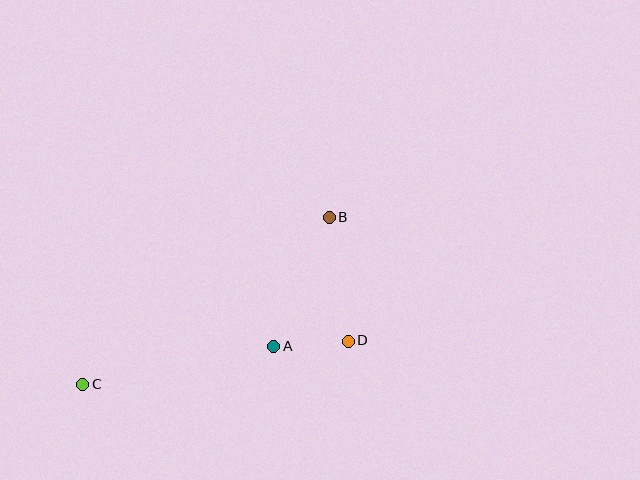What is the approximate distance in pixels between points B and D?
The distance between B and D is approximately 125 pixels.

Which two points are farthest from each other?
Points B and C are farthest from each other.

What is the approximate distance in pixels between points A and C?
The distance between A and C is approximately 195 pixels.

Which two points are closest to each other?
Points A and D are closest to each other.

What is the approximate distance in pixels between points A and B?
The distance between A and B is approximately 140 pixels.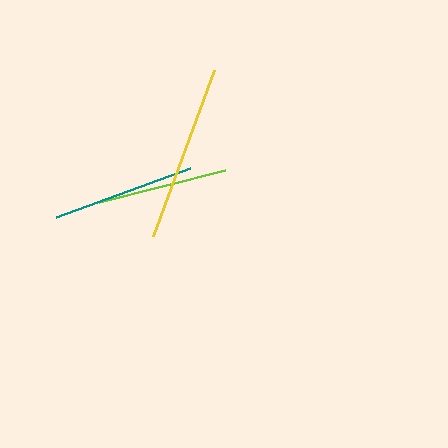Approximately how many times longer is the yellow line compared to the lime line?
The yellow line is approximately 1.4 times the length of the lime line.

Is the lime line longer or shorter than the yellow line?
The yellow line is longer than the lime line.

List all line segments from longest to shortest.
From longest to shortest: yellow, teal, lime.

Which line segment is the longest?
The yellow line is the longest at approximately 176 pixels.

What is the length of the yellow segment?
The yellow segment is approximately 176 pixels long.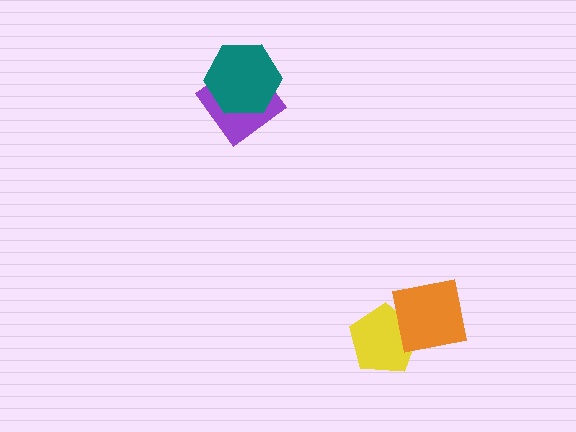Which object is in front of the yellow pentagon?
The orange square is in front of the yellow pentagon.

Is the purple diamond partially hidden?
Yes, it is partially covered by another shape.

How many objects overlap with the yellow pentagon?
1 object overlaps with the yellow pentagon.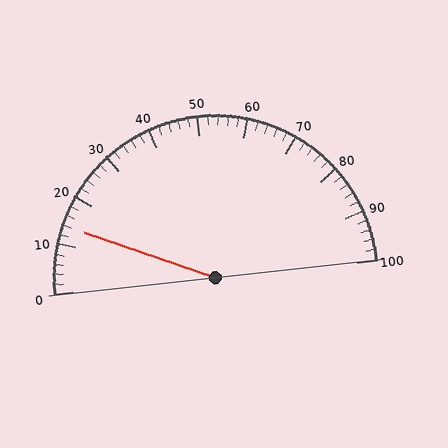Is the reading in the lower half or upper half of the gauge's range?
The reading is in the lower half of the range (0 to 100).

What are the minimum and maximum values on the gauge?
The gauge ranges from 0 to 100.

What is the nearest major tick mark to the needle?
The nearest major tick mark is 10.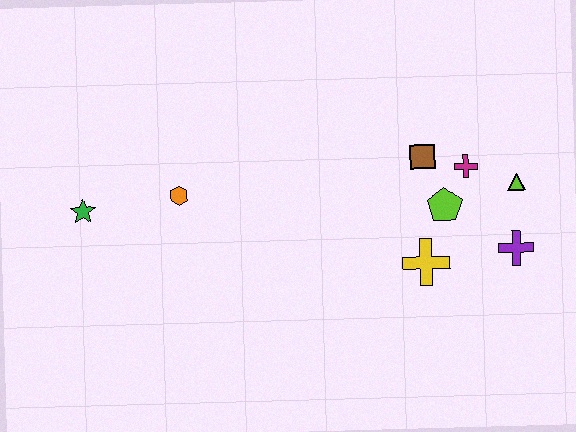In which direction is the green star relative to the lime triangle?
The green star is to the left of the lime triangle.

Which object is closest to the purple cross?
The lime triangle is closest to the purple cross.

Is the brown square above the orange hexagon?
Yes